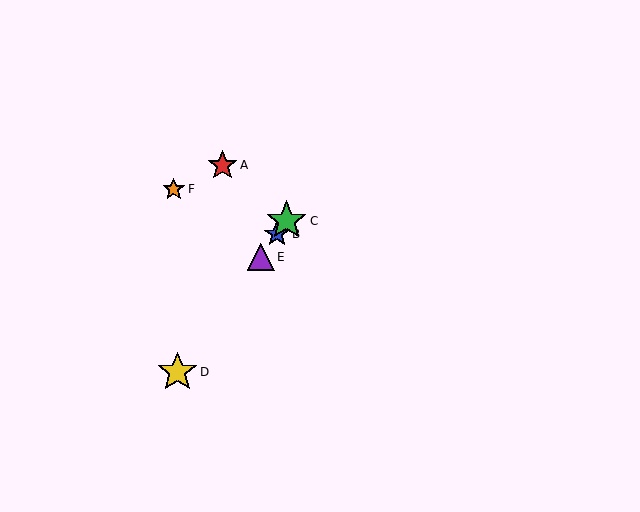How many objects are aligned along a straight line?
4 objects (B, C, D, E) are aligned along a straight line.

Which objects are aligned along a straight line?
Objects B, C, D, E are aligned along a straight line.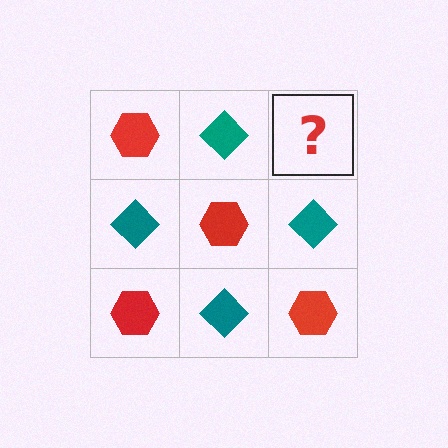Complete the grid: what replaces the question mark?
The question mark should be replaced with a red hexagon.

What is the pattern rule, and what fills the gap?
The rule is that it alternates red hexagon and teal diamond in a checkerboard pattern. The gap should be filled with a red hexagon.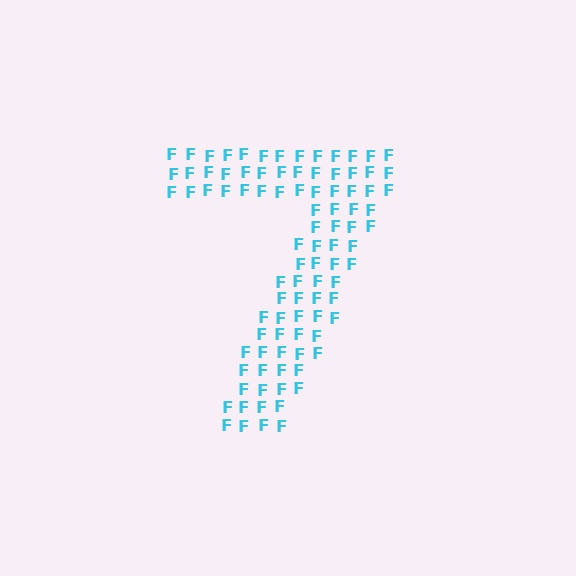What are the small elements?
The small elements are letter F's.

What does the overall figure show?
The overall figure shows the digit 7.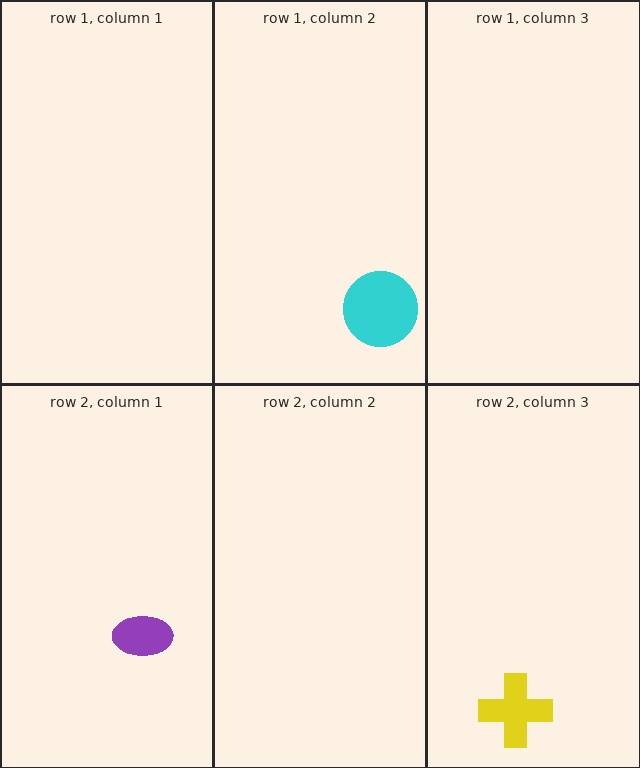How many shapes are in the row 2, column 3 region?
1.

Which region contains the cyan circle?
The row 1, column 2 region.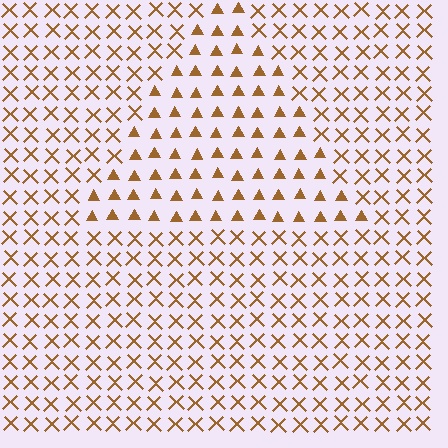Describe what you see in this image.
The image is filled with small brown elements arranged in a uniform grid. A triangle-shaped region contains triangles, while the surrounding area contains X marks. The boundary is defined purely by the change in element shape.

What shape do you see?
I see a triangle.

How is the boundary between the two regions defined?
The boundary is defined by a change in element shape: triangles inside vs. X marks outside. All elements share the same color and spacing.